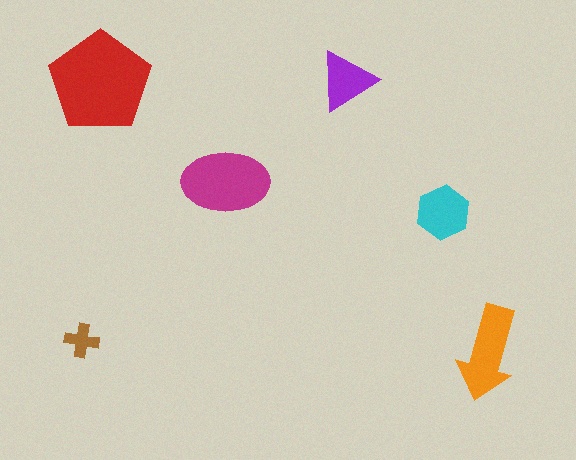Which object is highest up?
The purple triangle is topmost.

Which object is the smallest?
The brown cross.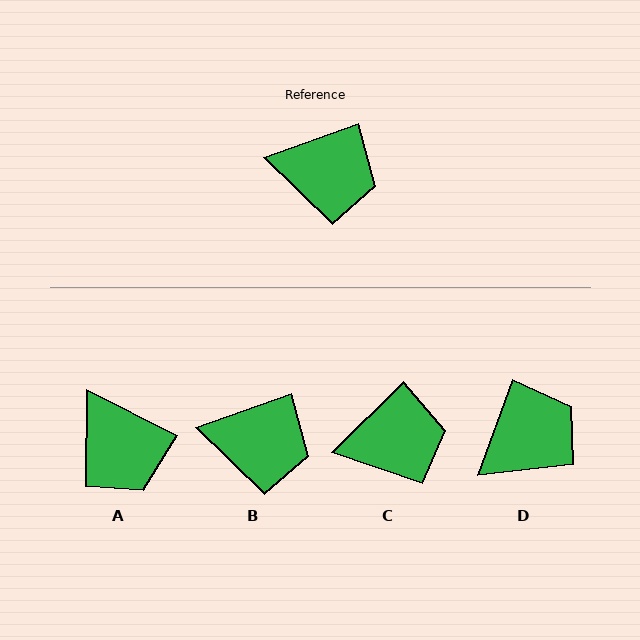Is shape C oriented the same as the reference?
No, it is off by about 26 degrees.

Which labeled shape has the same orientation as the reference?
B.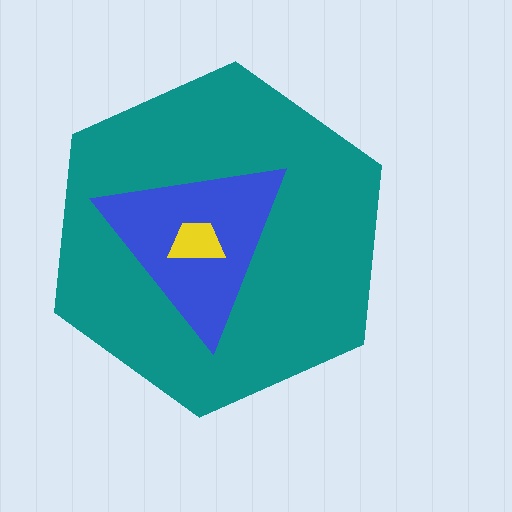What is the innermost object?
The yellow trapezoid.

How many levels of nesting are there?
3.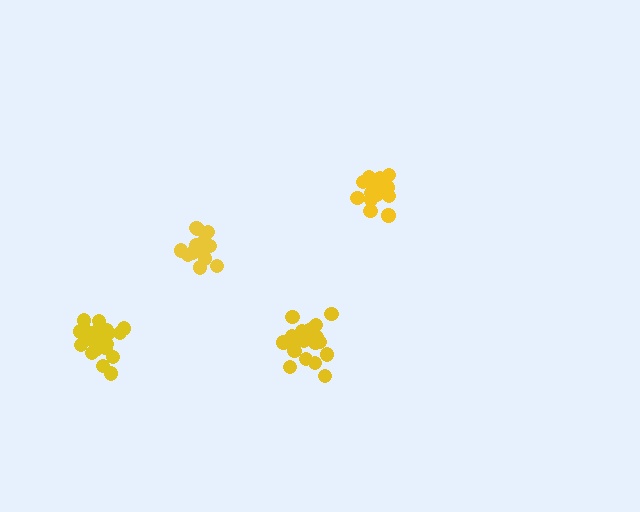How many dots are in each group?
Group 1: 15 dots, Group 2: 21 dots, Group 3: 21 dots, Group 4: 16 dots (73 total).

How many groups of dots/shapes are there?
There are 4 groups.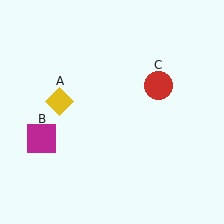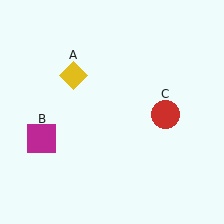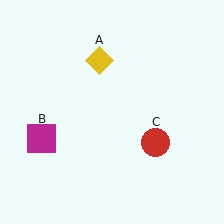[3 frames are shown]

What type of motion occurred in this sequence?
The yellow diamond (object A), red circle (object C) rotated clockwise around the center of the scene.